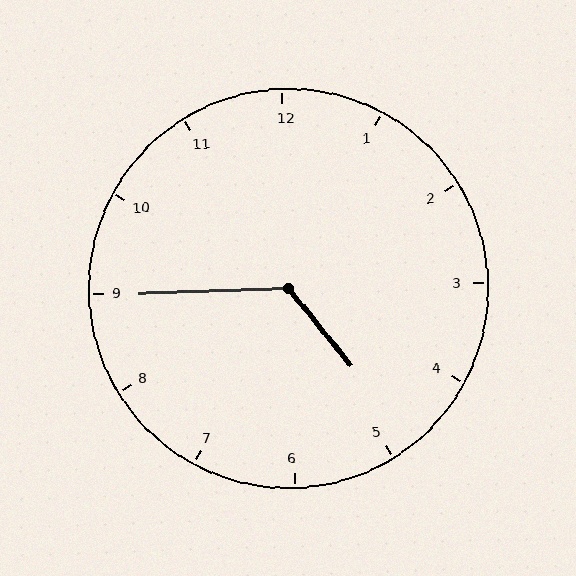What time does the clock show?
4:45.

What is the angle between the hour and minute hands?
Approximately 128 degrees.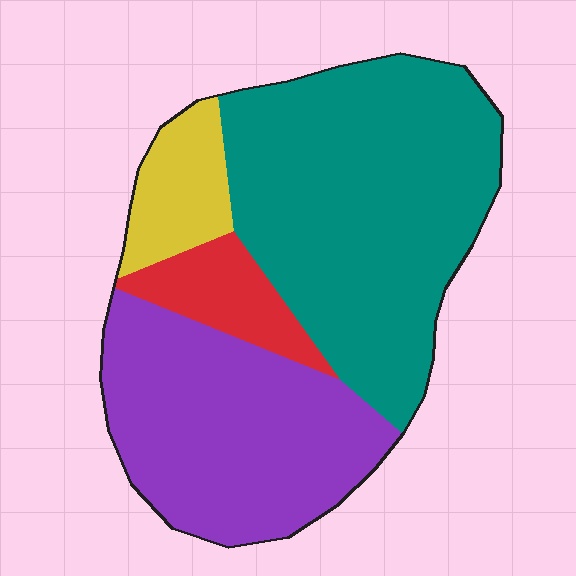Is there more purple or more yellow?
Purple.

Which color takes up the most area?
Teal, at roughly 50%.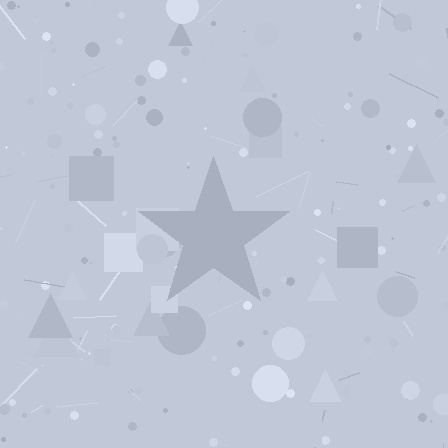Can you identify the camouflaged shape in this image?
The camouflaged shape is a star.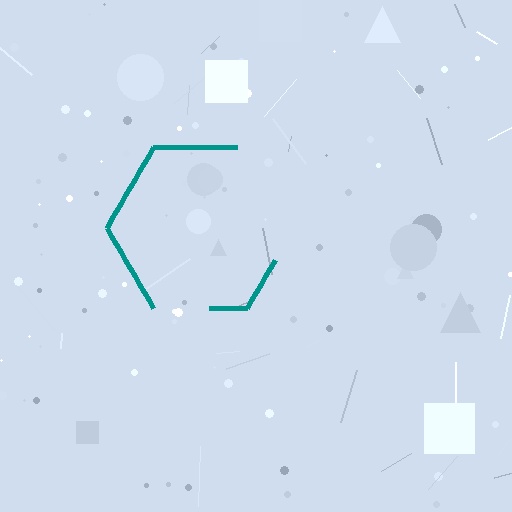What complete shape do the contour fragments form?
The contour fragments form a hexagon.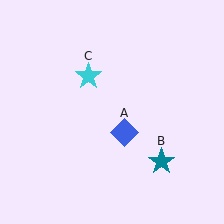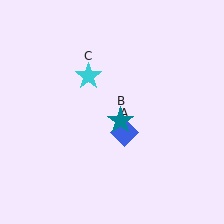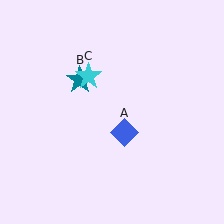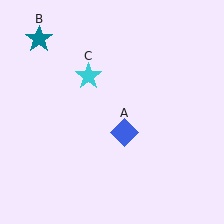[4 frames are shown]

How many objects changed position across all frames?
1 object changed position: teal star (object B).